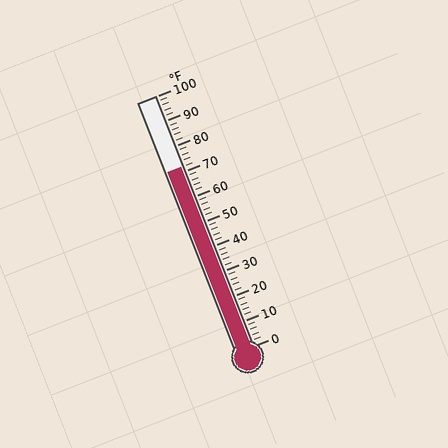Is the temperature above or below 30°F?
The temperature is above 30°F.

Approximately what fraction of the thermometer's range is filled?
The thermometer is filled to approximately 70% of its range.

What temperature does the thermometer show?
The thermometer shows approximately 72°F.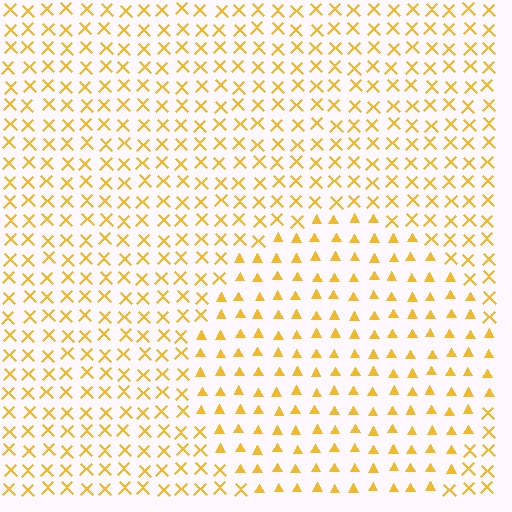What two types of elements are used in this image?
The image uses triangles inside the circle region and X marks outside it.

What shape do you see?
I see a circle.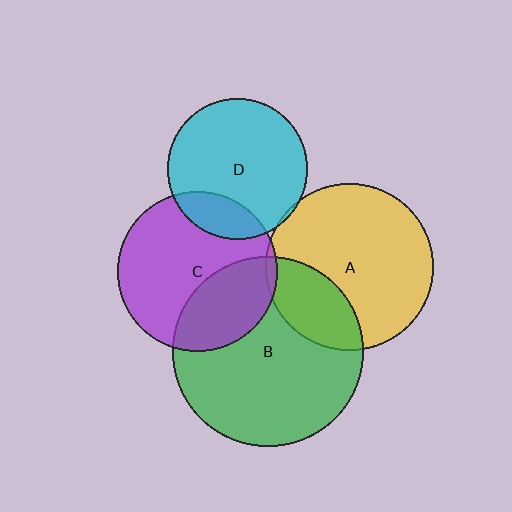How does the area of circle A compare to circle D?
Approximately 1.4 times.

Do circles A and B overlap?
Yes.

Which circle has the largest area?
Circle B (green).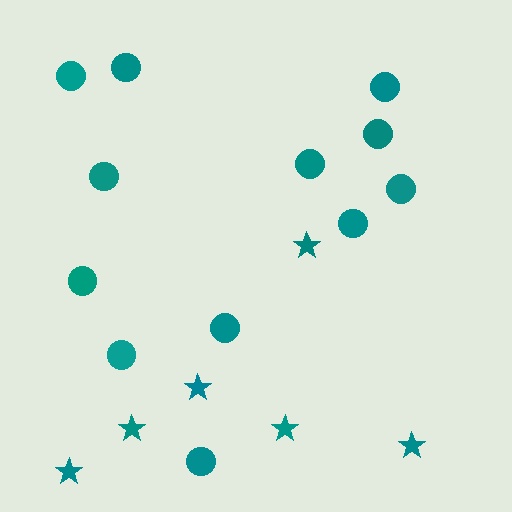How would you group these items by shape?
There are 2 groups: one group of stars (6) and one group of circles (12).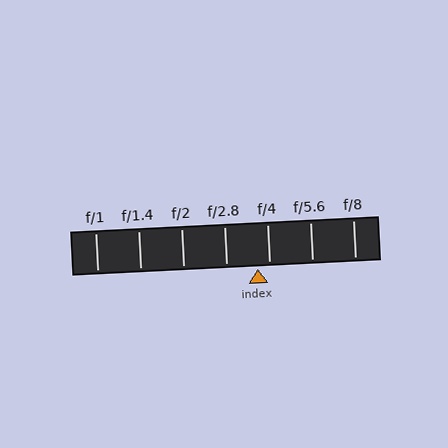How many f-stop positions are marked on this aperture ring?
There are 7 f-stop positions marked.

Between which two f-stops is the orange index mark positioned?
The index mark is between f/2.8 and f/4.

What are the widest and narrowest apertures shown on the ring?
The widest aperture shown is f/1 and the narrowest is f/8.